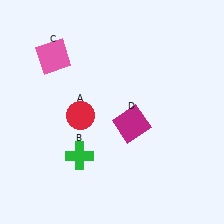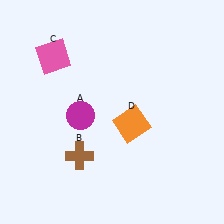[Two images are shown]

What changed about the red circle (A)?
In Image 1, A is red. In Image 2, it changed to magenta.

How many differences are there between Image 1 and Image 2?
There are 3 differences between the two images.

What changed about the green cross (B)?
In Image 1, B is green. In Image 2, it changed to brown.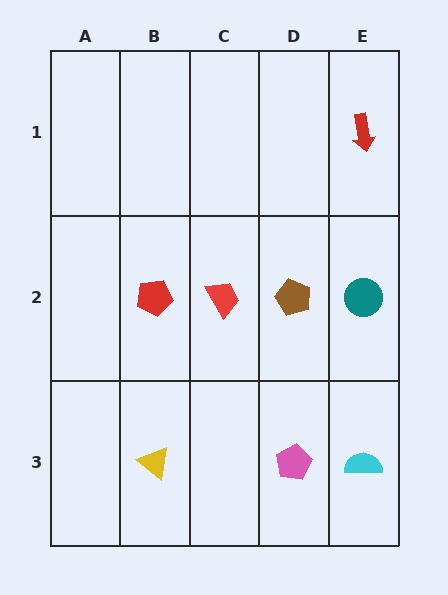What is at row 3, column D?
A pink pentagon.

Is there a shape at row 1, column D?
No, that cell is empty.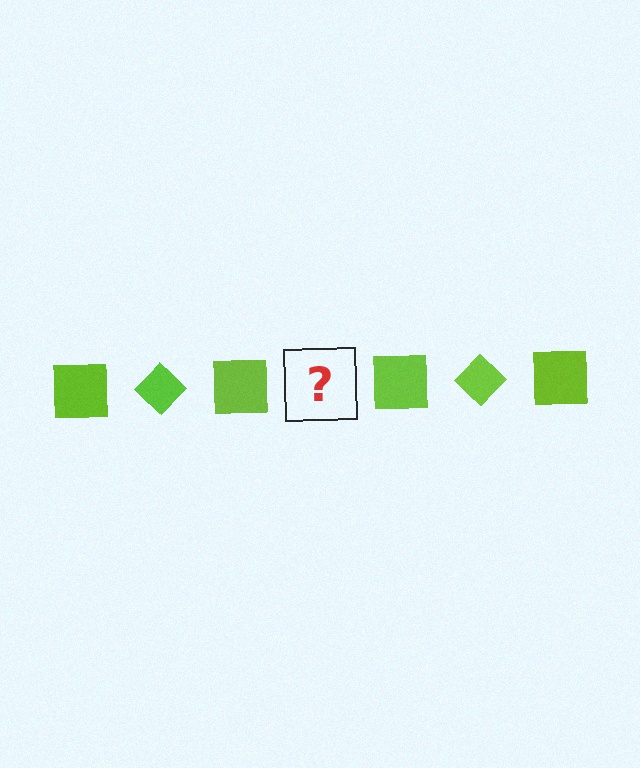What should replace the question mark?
The question mark should be replaced with a lime diamond.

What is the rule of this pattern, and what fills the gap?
The rule is that the pattern cycles through square, diamond shapes in lime. The gap should be filled with a lime diamond.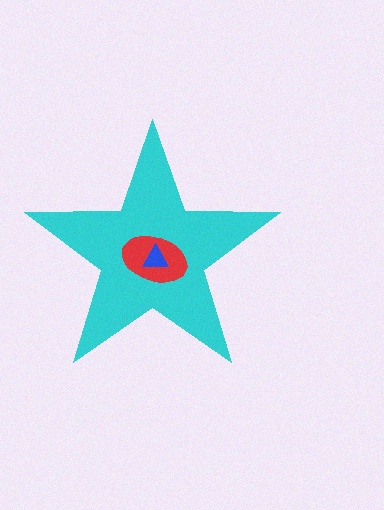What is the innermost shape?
The blue triangle.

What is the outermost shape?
The cyan star.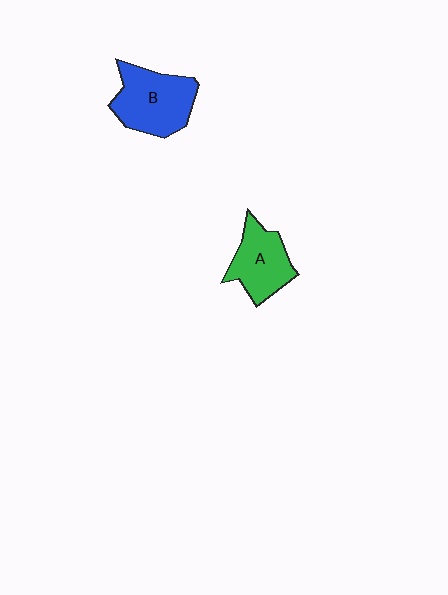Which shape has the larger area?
Shape B (blue).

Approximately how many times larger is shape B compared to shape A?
Approximately 1.3 times.